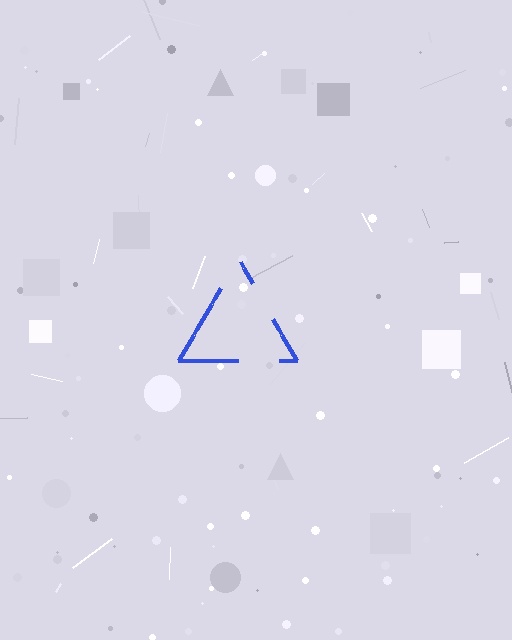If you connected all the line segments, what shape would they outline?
They would outline a triangle.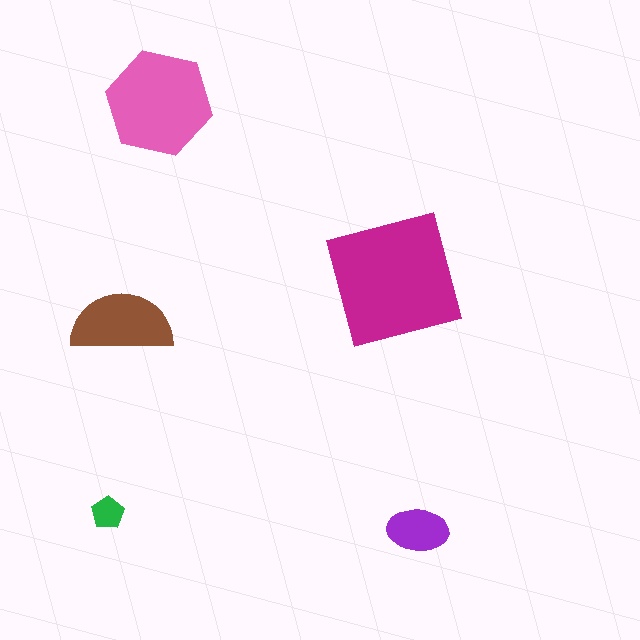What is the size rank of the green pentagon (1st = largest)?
5th.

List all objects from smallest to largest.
The green pentagon, the purple ellipse, the brown semicircle, the pink hexagon, the magenta square.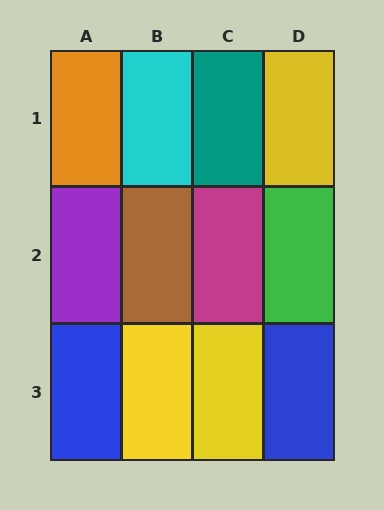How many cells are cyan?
1 cell is cyan.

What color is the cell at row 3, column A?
Blue.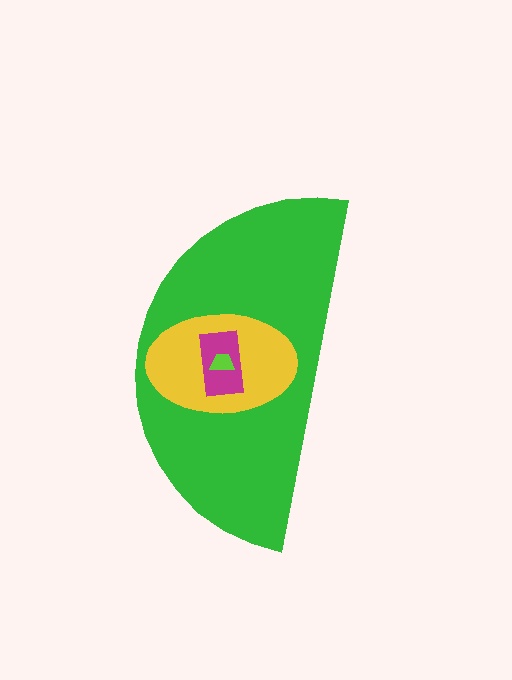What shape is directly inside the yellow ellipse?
The magenta rectangle.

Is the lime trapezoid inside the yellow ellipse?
Yes.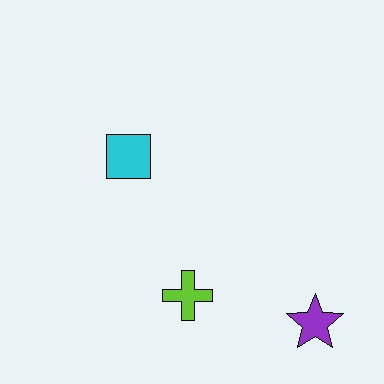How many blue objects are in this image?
There are no blue objects.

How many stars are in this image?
There is 1 star.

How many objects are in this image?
There are 3 objects.